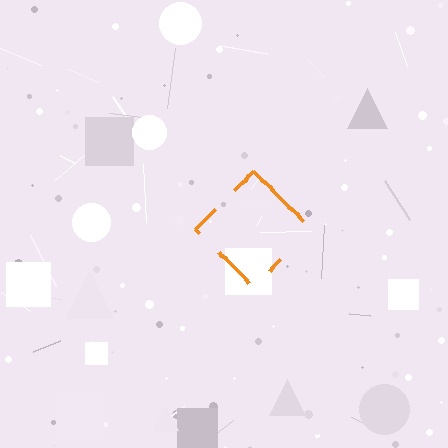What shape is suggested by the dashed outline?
The dashed outline suggests a diamond.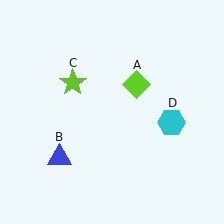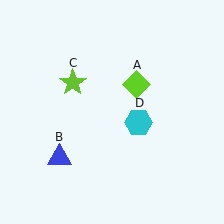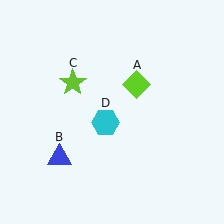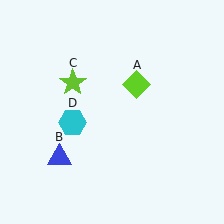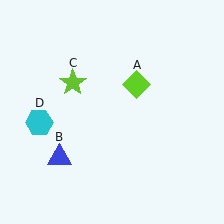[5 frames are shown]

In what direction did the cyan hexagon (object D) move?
The cyan hexagon (object D) moved left.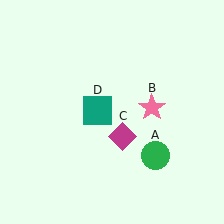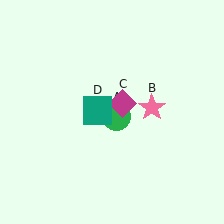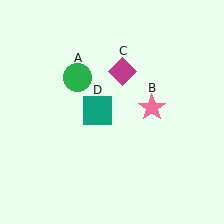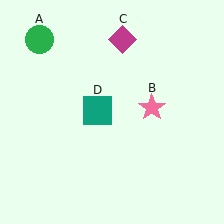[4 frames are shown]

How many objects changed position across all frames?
2 objects changed position: green circle (object A), magenta diamond (object C).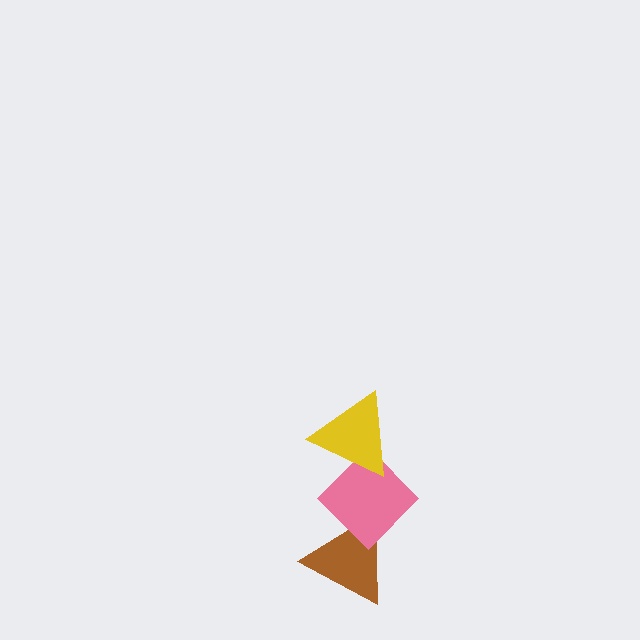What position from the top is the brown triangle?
The brown triangle is 3rd from the top.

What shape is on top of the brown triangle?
The pink diamond is on top of the brown triangle.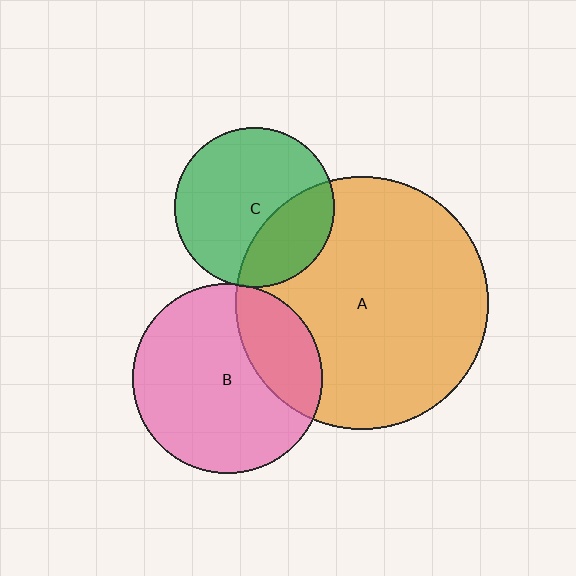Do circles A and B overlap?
Yes.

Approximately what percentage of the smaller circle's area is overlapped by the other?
Approximately 25%.